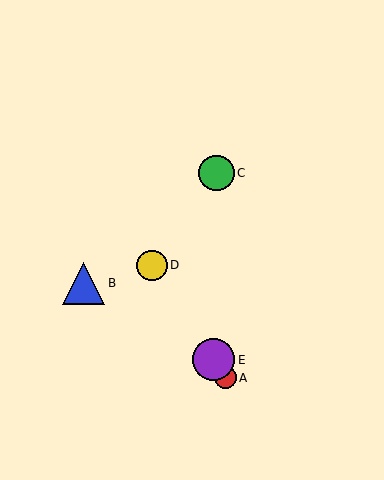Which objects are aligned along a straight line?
Objects A, D, E are aligned along a straight line.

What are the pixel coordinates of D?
Object D is at (152, 265).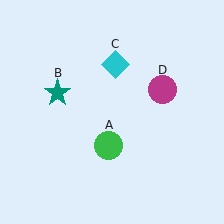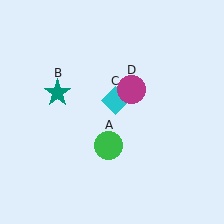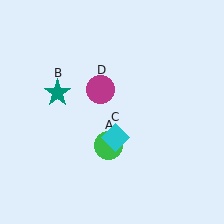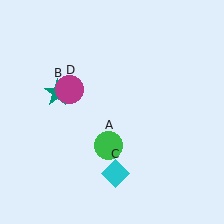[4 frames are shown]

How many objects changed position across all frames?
2 objects changed position: cyan diamond (object C), magenta circle (object D).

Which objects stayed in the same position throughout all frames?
Green circle (object A) and teal star (object B) remained stationary.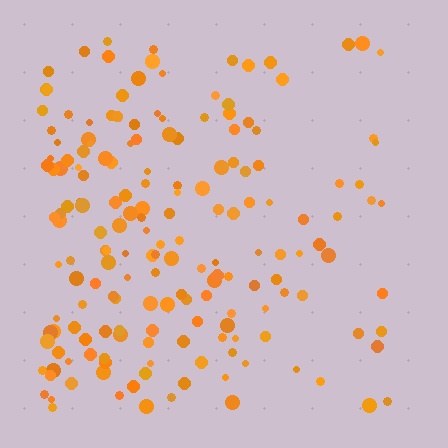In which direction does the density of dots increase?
From right to left, with the left side densest.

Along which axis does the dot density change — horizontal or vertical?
Horizontal.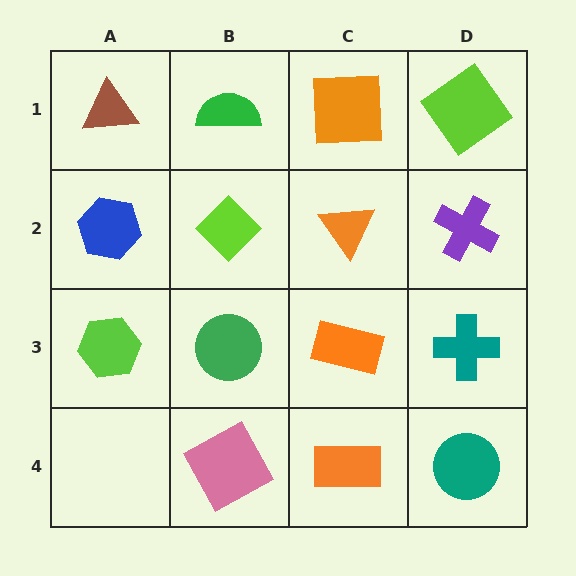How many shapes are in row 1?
4 shapes.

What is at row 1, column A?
A brown triangle.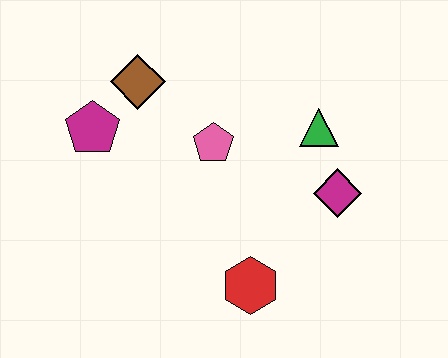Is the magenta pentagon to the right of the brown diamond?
No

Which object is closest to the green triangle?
The magenta diamond is closest to the green triangle.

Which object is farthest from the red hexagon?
The brown diamond is farthest from the red hexagon.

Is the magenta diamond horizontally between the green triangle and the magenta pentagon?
No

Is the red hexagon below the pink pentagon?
Yes